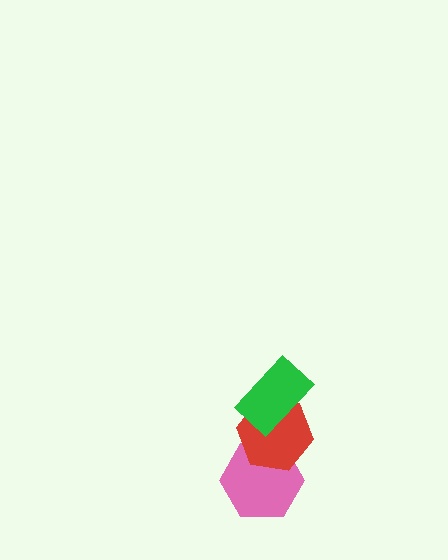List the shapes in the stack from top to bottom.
From top to bottom: the green rectangle, the red hexagon, the pink hexagon.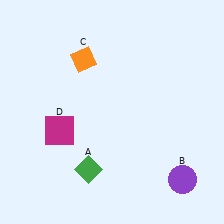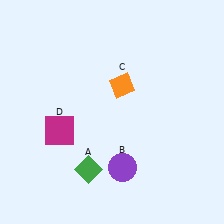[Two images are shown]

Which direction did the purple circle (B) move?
The purple circle (B) moved left.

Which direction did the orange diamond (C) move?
The orange diamond (C) moved right.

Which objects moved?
The objects that moved are: the purple circle (B), the orange diamond (C).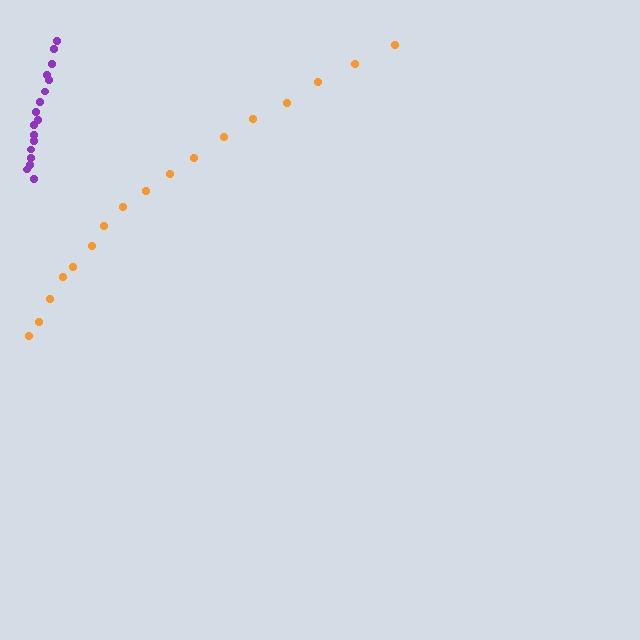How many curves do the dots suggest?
There are 2 distinct paths.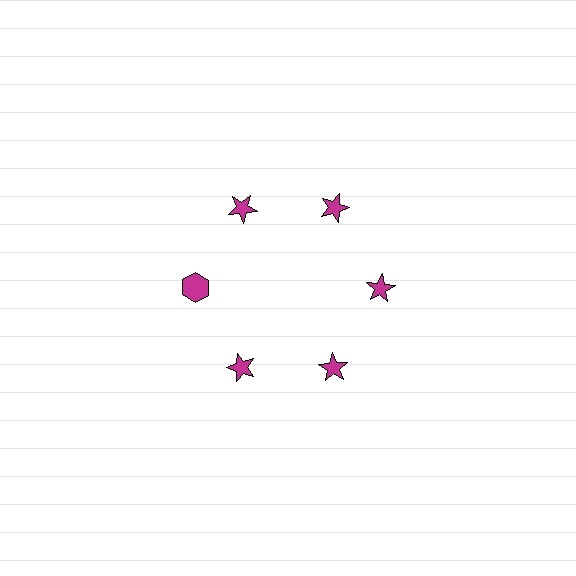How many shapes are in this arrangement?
There are 6 shapes arranged in a ring pattern.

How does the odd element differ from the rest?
It has a different shape: hexagon instead of star.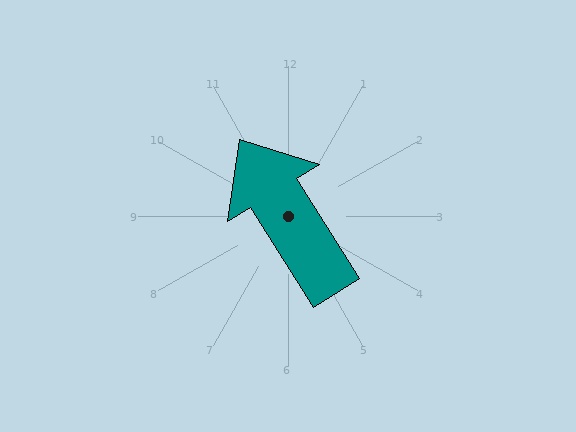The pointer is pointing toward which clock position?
Roughly 11 o'clock.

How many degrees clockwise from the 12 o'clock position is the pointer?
Approximately 328 degrees.